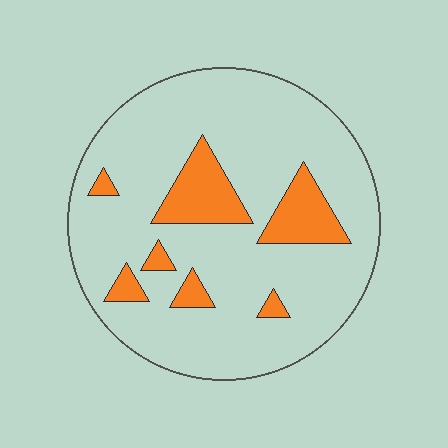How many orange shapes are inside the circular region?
7.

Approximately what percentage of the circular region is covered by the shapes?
Approximately 15%.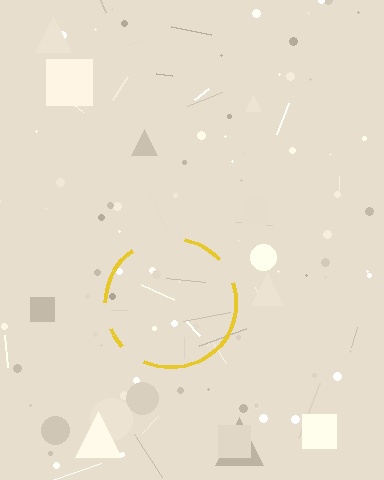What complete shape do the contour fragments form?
The contour fragments form a circle.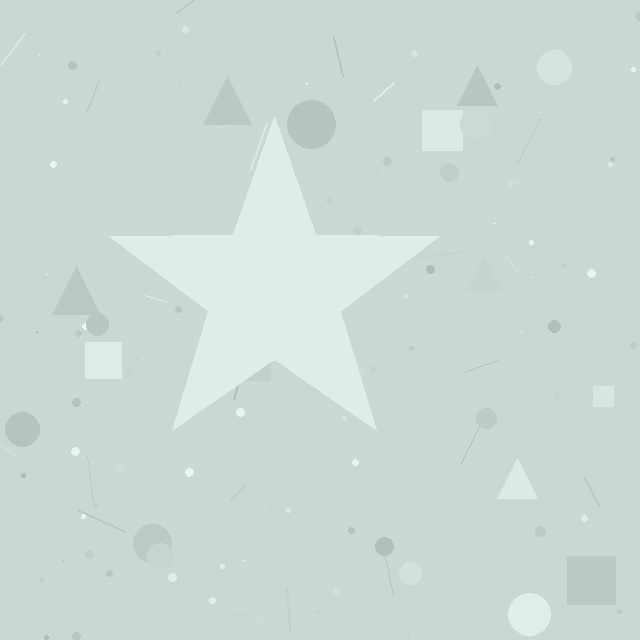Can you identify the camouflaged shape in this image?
The camouflaged shape is a star.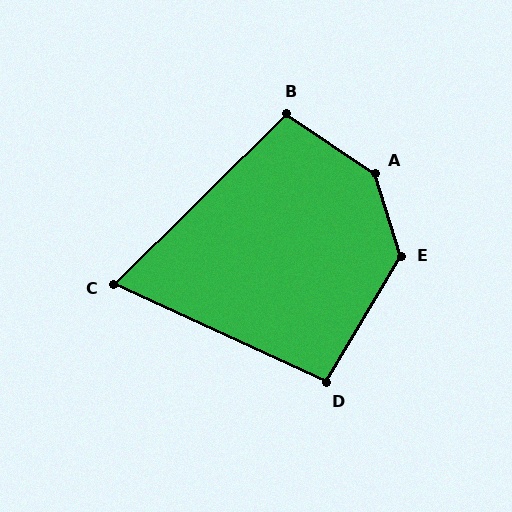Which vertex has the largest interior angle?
A, at approximately 141 degrees.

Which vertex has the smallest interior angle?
C, at approximately 69 degrees.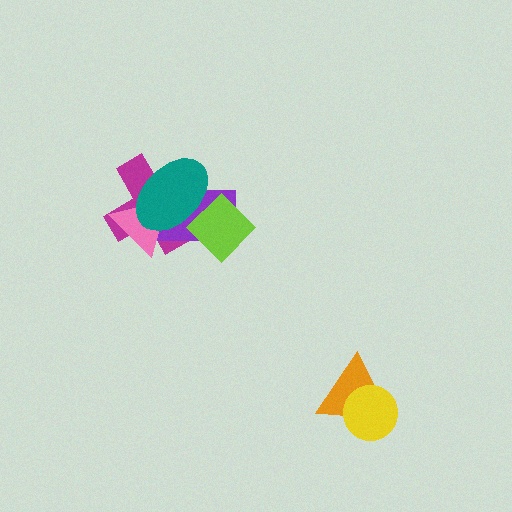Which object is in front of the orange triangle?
The yellow circle is in front of the orange triangle.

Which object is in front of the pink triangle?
The teal ellipse is in front of the pink triangle.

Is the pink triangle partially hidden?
Yes, it is partially covered by another shape.